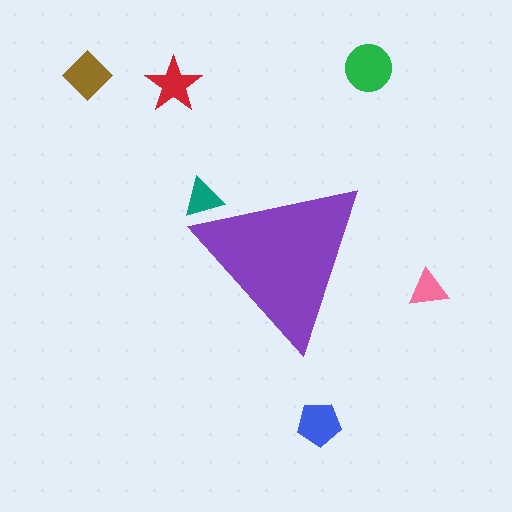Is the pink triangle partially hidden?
No, the pink triangle is fully visible.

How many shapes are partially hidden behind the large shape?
1 shape is partially hidden.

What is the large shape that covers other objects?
A purple triangle.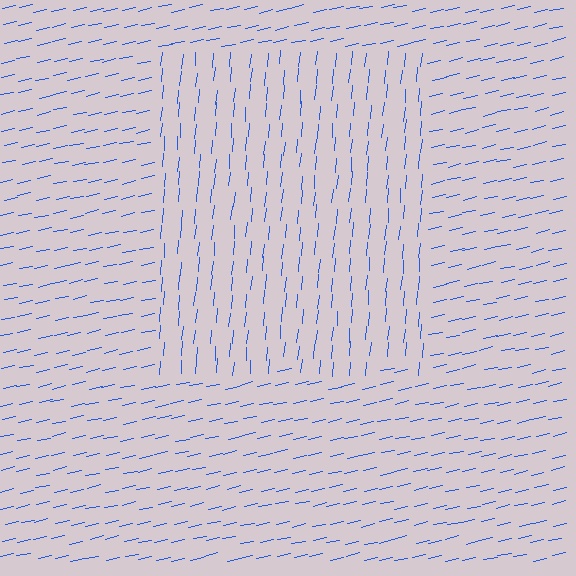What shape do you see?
I see a rectangle.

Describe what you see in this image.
The image is filled with small blue line segments. A rectangle region in the image has lines oriented differently from the surrounding lines, creating a visible texture boundary.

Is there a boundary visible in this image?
Yes, there is a texture boundary formed by a change in line orientation.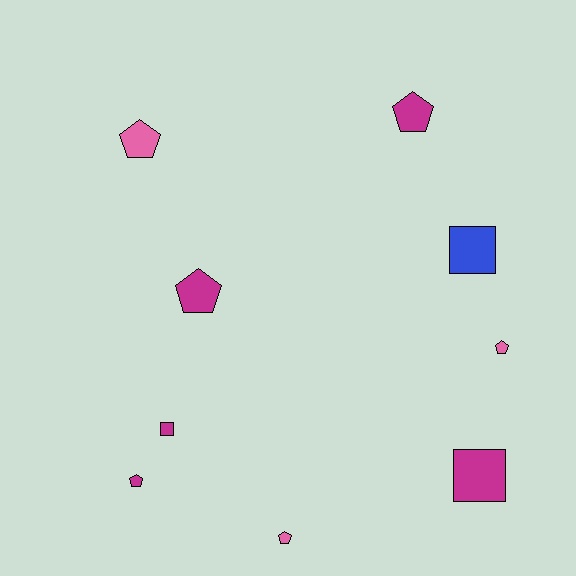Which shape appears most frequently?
Pentagon, with 6 objects.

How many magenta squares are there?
There are 2 magenta squares.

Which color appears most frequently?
Magenta, with 5 objects.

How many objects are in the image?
There are 9 objects.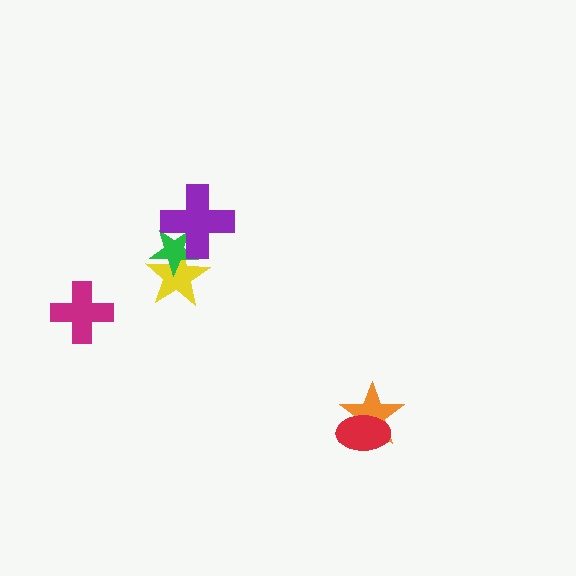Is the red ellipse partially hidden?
No, no other shape covers it.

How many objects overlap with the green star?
2 objects overlap with the green star.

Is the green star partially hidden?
Yes, it is partially covered by another shape.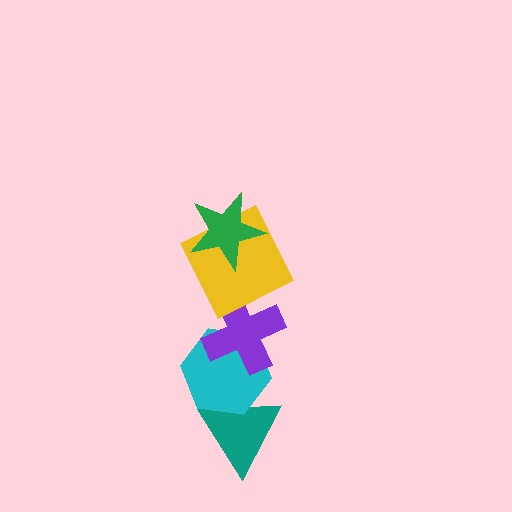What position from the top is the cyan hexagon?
The cyan hexagon is 4th from the top.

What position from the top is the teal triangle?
The teal triangle is 5th from the top.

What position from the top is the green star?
The green star is 1st from the top.